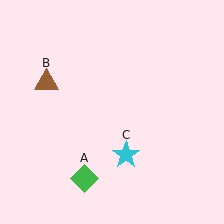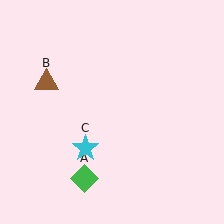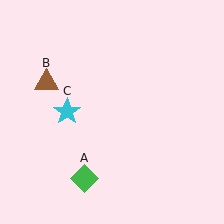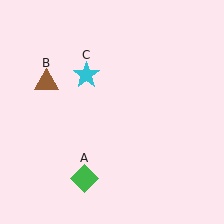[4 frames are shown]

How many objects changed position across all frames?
1 object changed position: cyan star (object C).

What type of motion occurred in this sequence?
The cyan star (object C) rotated clockwise around the center of the scene.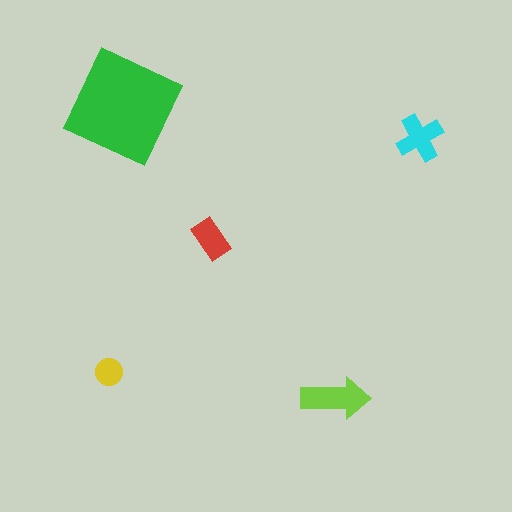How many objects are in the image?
There are 5 objects in the image.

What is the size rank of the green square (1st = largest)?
1st.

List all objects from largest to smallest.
The green square, the lime arrow, the cyan cross, the red rectangle, the yellow circle.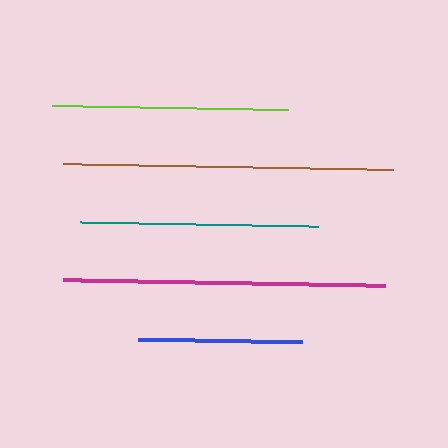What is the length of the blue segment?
The blue segment is approximately 164 pixels long.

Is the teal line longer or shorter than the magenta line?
The magenta line is longer than the teal line.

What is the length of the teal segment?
The teal segment is approximately 237 pixels long.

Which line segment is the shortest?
The blue line is the shortest at approximately 164 pixels.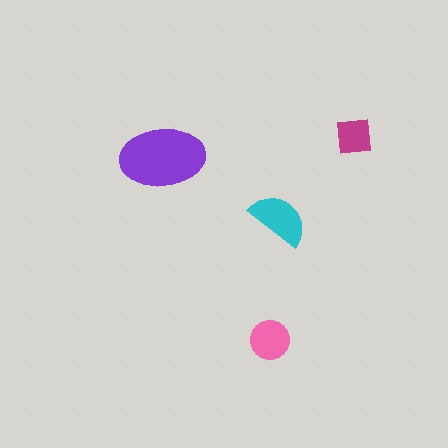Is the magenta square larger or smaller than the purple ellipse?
Smaller.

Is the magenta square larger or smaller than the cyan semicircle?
Smaller.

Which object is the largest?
The purple ellipse.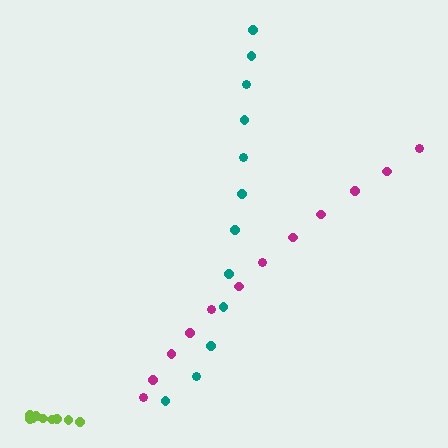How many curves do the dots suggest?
There are 3 distinct paths.